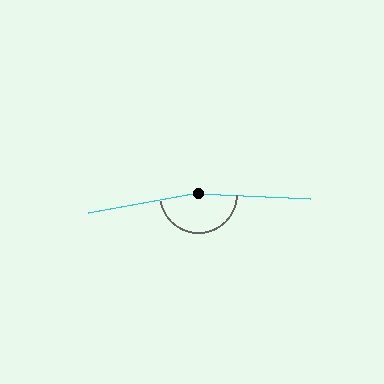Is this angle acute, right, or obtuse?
It is obtuse.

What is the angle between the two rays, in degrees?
Approximately 168 degrees.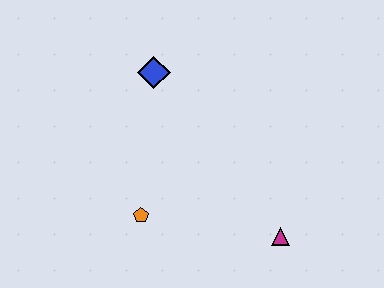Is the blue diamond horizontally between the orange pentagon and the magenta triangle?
Yes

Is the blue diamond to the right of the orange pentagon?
Yes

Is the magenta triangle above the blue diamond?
No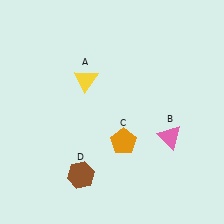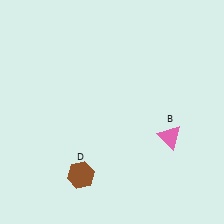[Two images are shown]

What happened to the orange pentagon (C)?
The orange pentagon (C) was removed in Image 2. It was in the bottom-right area of Image 1.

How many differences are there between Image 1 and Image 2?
There are 2 differences between the two images.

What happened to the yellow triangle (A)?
The yellow triangle (A) was removed in Image 2. It was in the top-left area of Image 1.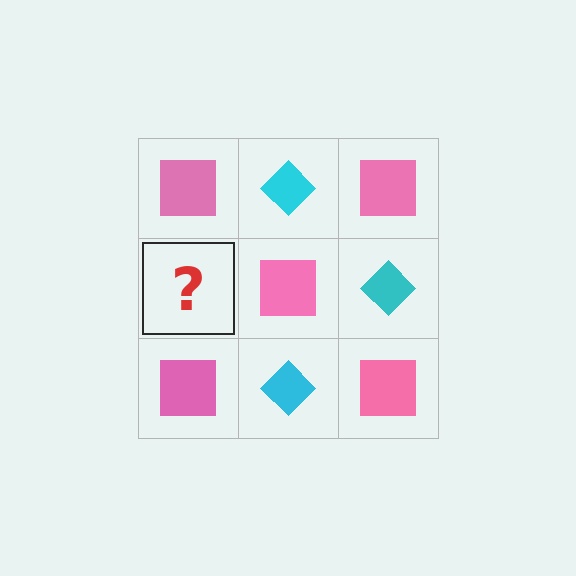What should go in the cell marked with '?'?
The missing cell should contain a cyan diamond.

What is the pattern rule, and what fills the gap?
The rule is that it alternates pink square and cyan diamond in a checkerboard pattern. The gap should be filled with a cyan diamond.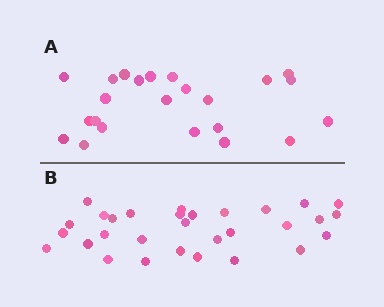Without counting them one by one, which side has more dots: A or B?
Region B (the bottom region) has more dots.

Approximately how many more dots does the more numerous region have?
Region B has roughly 8 or so more dots than region A.